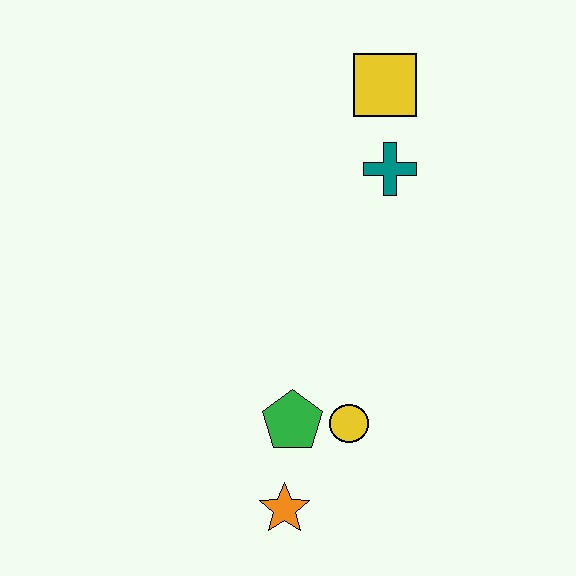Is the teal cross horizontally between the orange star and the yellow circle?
No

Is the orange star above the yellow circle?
No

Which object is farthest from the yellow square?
The orange star is farthest from the yellow square.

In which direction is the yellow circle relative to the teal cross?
The yellow circle is below the teal cross.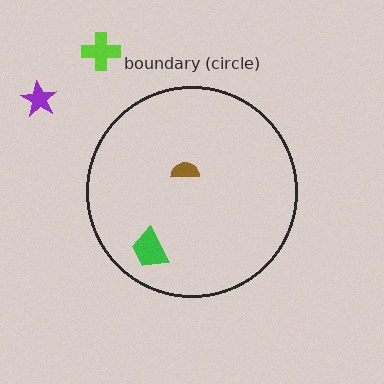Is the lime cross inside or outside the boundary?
Outside.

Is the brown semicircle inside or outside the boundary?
Inside.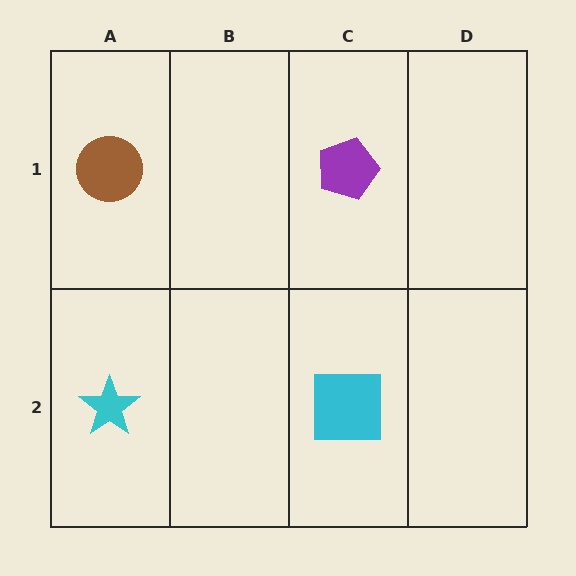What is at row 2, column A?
A cyan star.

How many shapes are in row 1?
2 shapes.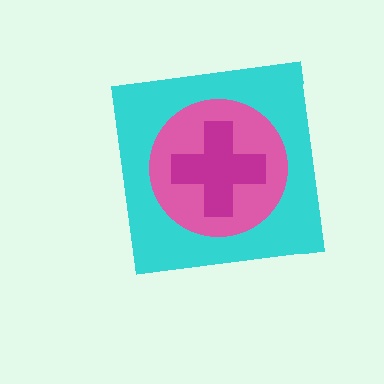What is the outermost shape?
The cyan square.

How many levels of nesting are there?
3.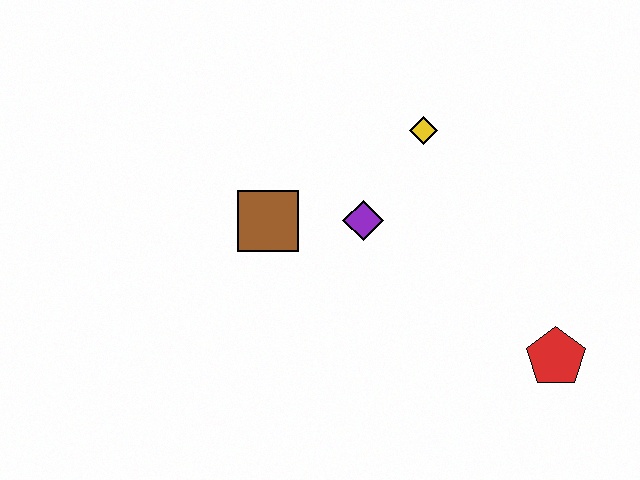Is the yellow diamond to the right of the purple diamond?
Yes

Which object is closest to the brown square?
The purple diamond is closest to the brown square.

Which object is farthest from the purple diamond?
The red pentagon is farthest from the purple diamond.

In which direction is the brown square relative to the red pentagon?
The brown square is to the left of the red pentagon.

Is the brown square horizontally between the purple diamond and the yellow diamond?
No